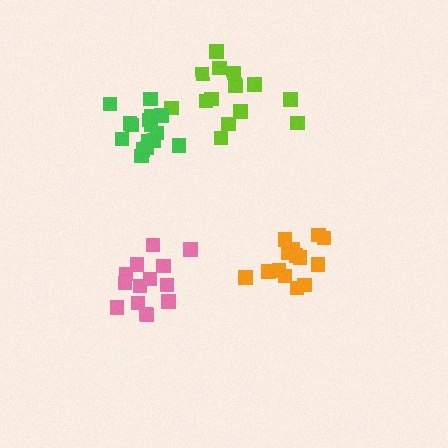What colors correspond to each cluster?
The clusters are colored: lime, orange, green, pink.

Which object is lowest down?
The pink cluster is bottommost.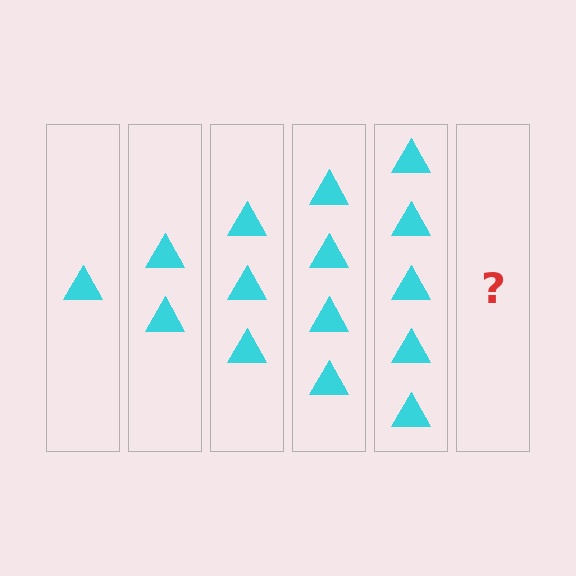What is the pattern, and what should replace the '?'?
The pattern is that each step adds one more triangle. The '?' should be 6 triangles.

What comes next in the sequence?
The next element should be 6 triangles.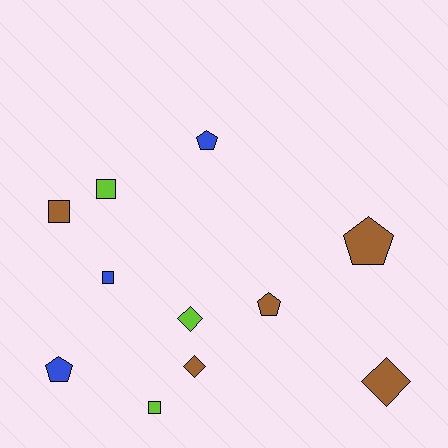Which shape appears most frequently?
Square, with 4 objects.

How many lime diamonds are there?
There is 1 lime diamond.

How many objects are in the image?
There are 11 objects.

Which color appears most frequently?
Brown, with 5 objects.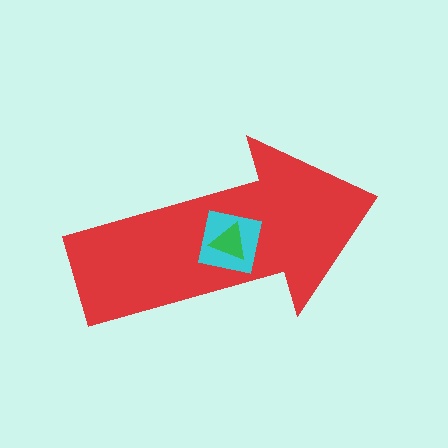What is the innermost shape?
The green triangle.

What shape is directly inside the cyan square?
The green triangle.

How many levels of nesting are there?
3.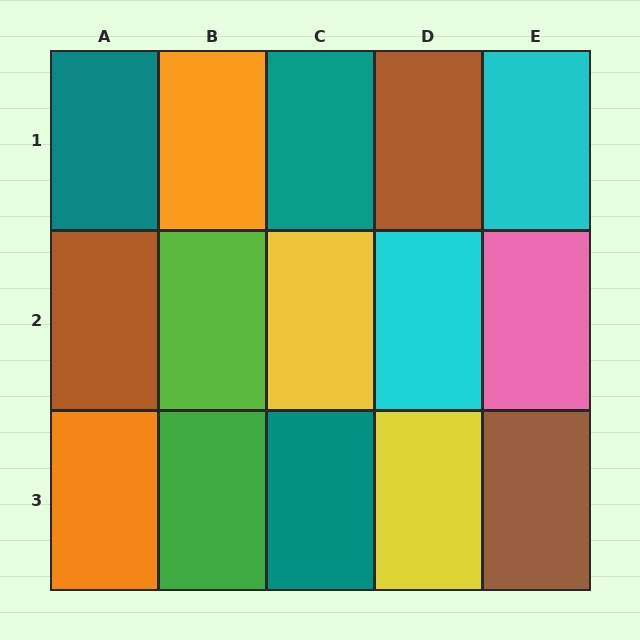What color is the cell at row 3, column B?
Green.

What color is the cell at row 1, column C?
Teal.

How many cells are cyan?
2 cells are cyan.